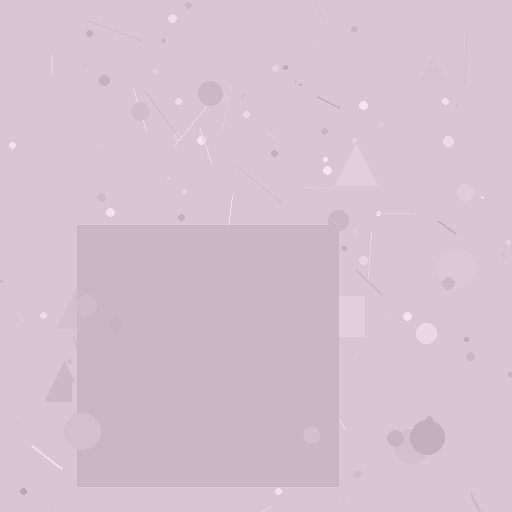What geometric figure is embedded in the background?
A square is embedded in the background.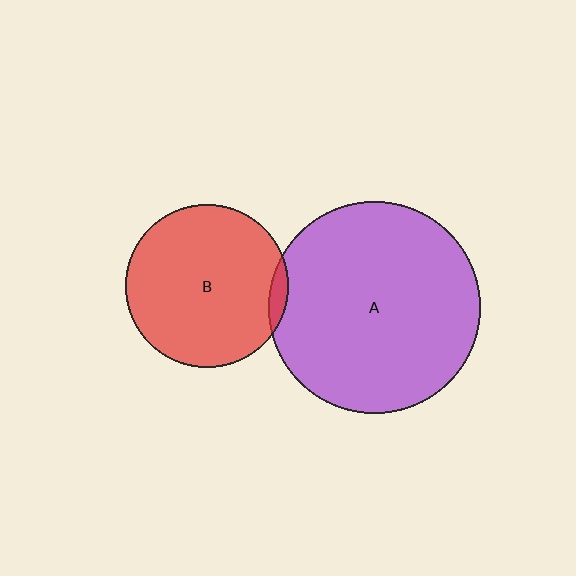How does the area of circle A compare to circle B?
Approximately 1.7 times.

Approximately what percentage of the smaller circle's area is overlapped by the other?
Approximately 5%.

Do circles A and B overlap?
Yes.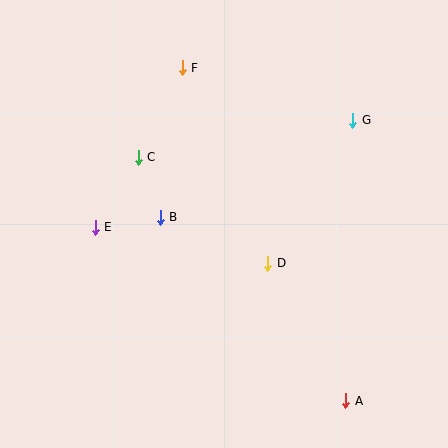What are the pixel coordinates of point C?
Point C is at (138, 157).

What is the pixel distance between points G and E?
The distance between G and E is 279 pixels.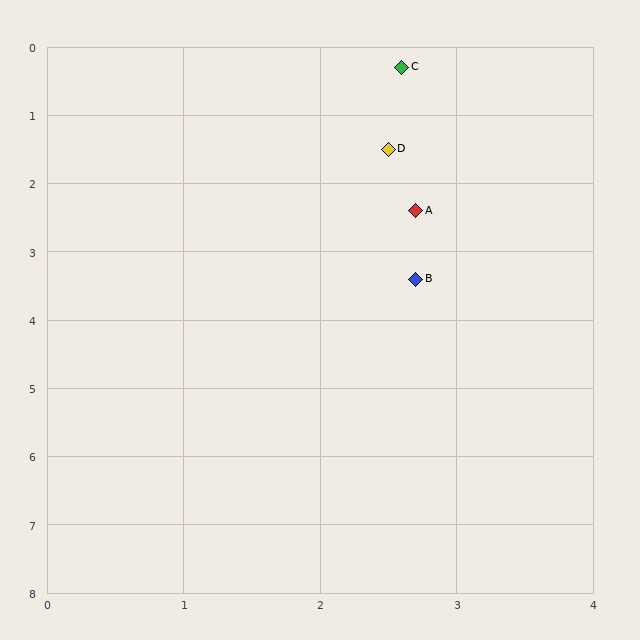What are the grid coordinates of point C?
Point C is at approximately (2.6, 0.3).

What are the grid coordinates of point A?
Point A is at approximately (2.7, 2.4).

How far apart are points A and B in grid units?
Points A and B are about 1.0 grid units apart.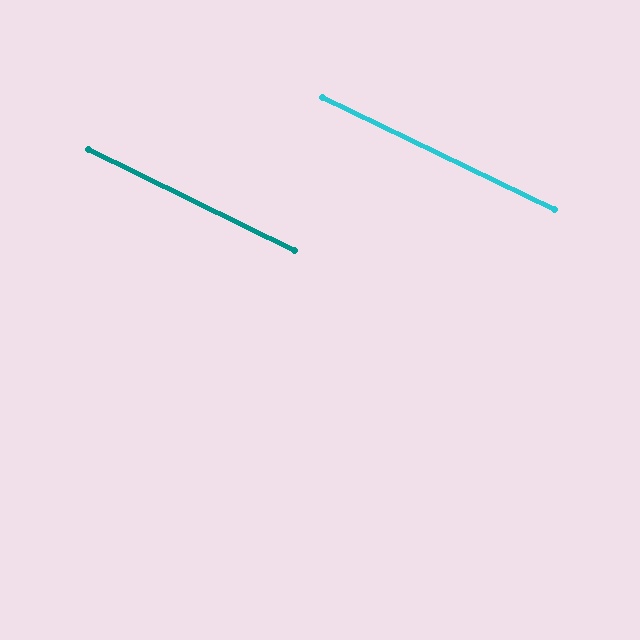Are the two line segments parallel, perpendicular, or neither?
Parallel — their directions differ by only 0.4°.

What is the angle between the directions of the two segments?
Approximately 0 degrees.